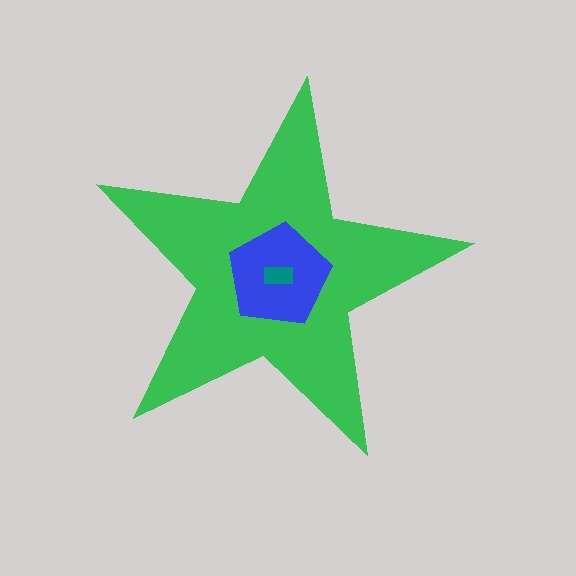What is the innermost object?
The teal rectangle.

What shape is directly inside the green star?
The blue pentagon.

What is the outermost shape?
The green star.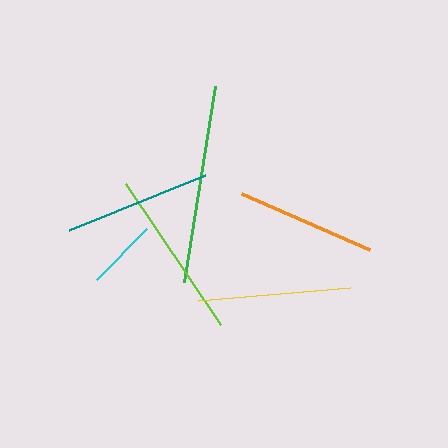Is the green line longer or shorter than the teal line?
The green line is longer than the teal line.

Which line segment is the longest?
The green line is the longest at approximately 198 pixels.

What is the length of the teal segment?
The teal segment is approximately 147 pixels long.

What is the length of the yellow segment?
The yellow segment is approximately 152 pixels long.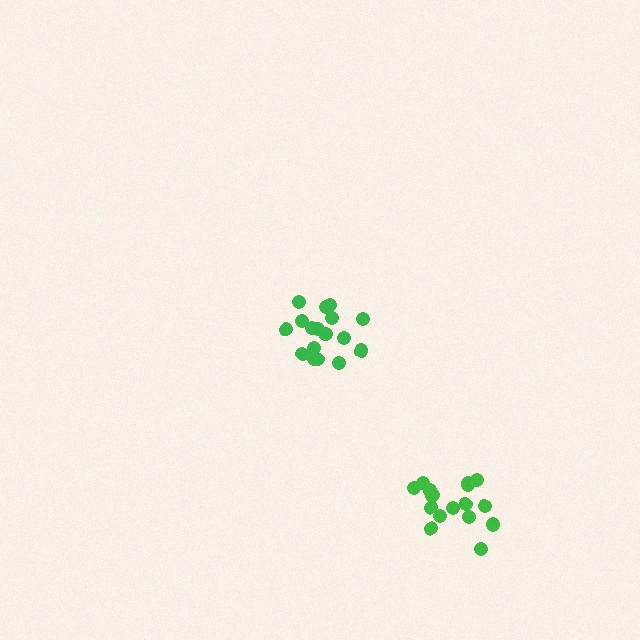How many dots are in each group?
Group 1: 17 dots, Group 2: 16 dots (33 total).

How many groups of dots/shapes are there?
There are 2 groups.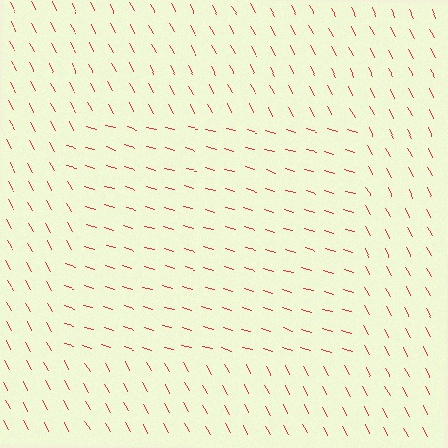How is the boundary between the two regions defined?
The boundary is defined purely by a change in line orientation (approximately 45 degrees difference). All lines are the same color and thickness.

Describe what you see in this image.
The image is filled with small red line segments. A rectangle region in the image has lines oriented differently from the surrounding lines, creating a visible texture boundary.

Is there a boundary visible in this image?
Yes, there is a texture boundary formed by a change in line orientation.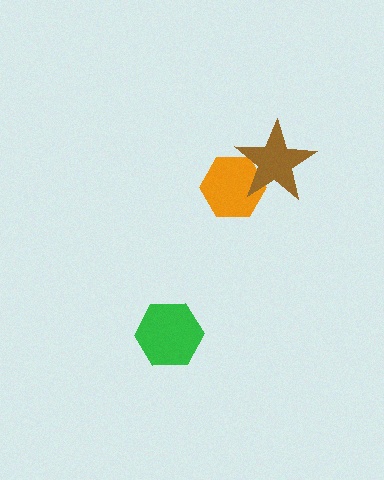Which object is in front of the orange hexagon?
The brown star is in front of the orange hexagon.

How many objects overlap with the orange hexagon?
1 object overlaps with the orange hexagon.